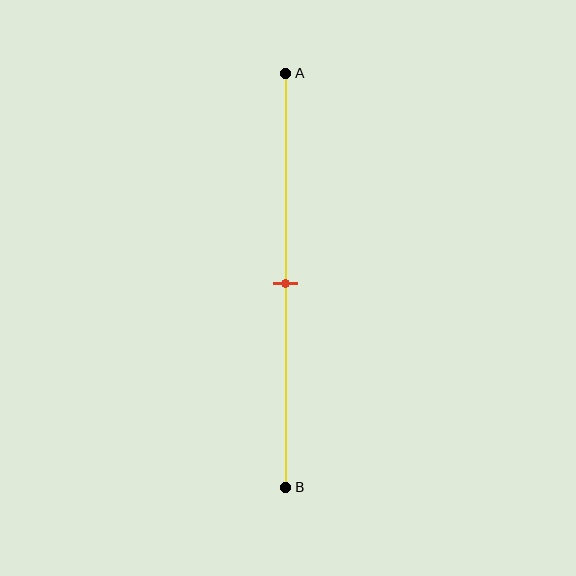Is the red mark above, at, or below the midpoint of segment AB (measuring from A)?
The red mark is approximately at the midpoint of segment AB.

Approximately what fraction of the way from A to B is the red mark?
The red mark is approximately 50% of the way from A to B.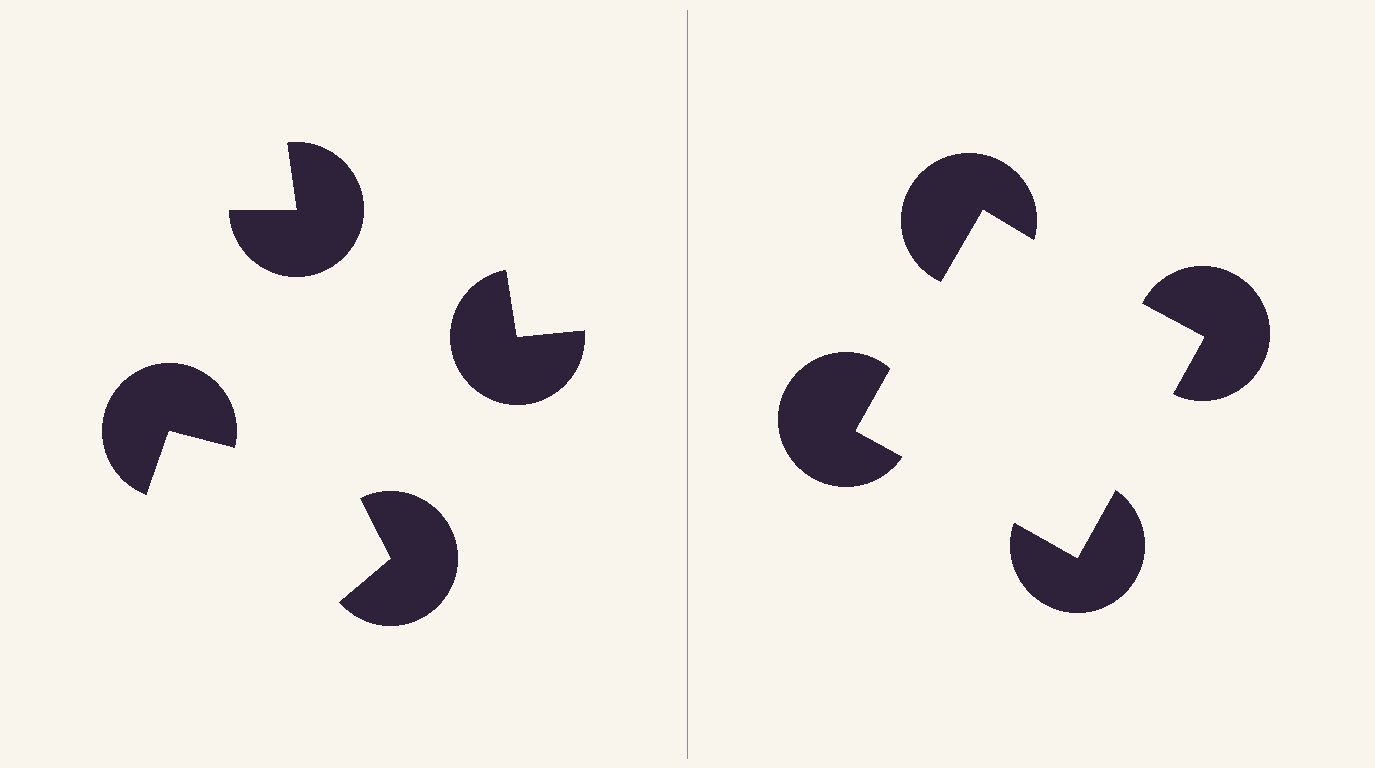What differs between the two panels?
The pac-man discs are positioned identically on both sides; only the wedge orientations differ. On the right they align to a square; on the left they are misaligned.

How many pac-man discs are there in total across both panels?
8 — 4 on each side.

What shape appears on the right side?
An illusory square.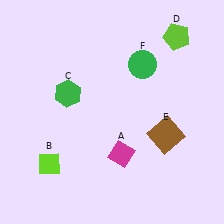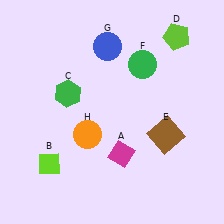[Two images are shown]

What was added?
A blue circle (G), an orange circle (H) were added in Image 2.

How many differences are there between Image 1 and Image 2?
There are 2 differences between the two images.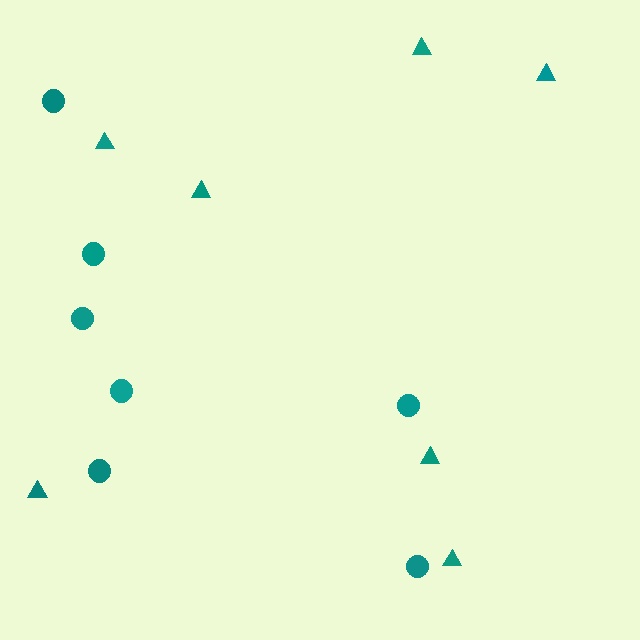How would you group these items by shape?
There are 2 groups: one group of circles (7) and one group of triangles (7).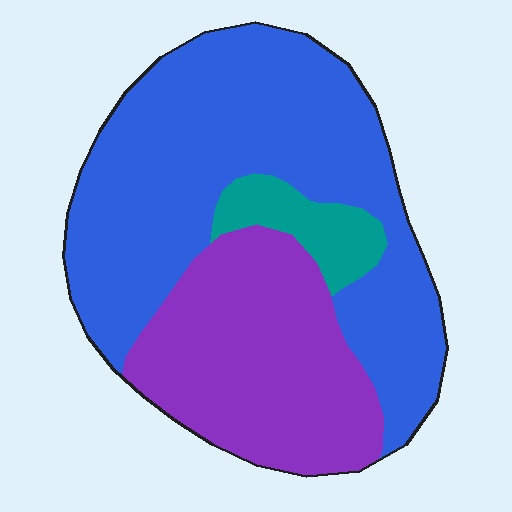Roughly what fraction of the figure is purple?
Purple covers about 35% of the figure.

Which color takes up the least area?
Teal, at roughly 10%.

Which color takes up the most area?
Blue, at roughly 60%.